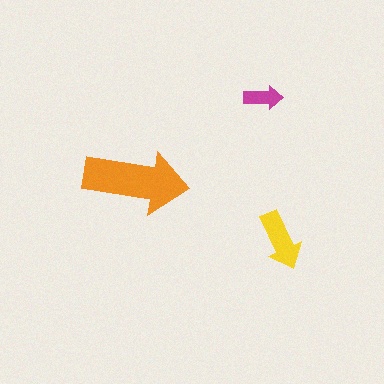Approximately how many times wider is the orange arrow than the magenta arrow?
About 2.5 times wider.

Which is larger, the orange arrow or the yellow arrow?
The orange one.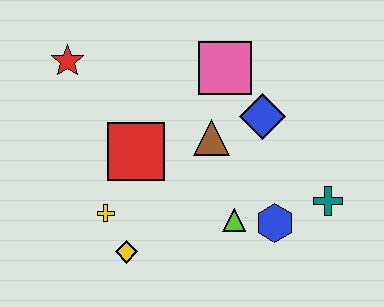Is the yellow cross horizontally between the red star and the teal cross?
Yes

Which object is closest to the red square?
The yellow cross is closest to the red square.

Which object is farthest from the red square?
The teal cross is farthest from the red square.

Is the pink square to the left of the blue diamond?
Yes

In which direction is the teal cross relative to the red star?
The teal cross is to the right of the red star.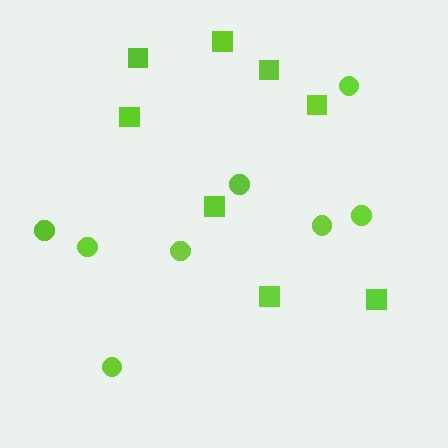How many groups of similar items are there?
There are 2 groups: one group of circles (8) and one group of squares (8).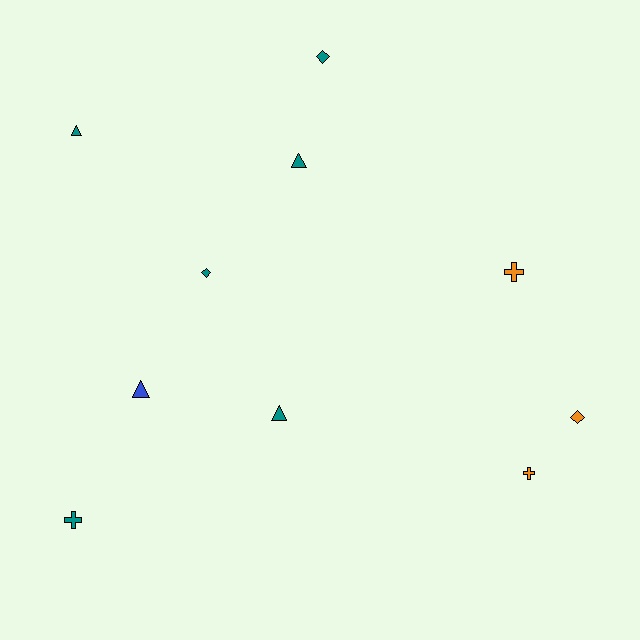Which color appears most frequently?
Teal, with 6 objects.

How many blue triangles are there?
There is 1 blue triangle.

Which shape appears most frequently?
Triangle, with 4 objects.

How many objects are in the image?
There are 10 objects.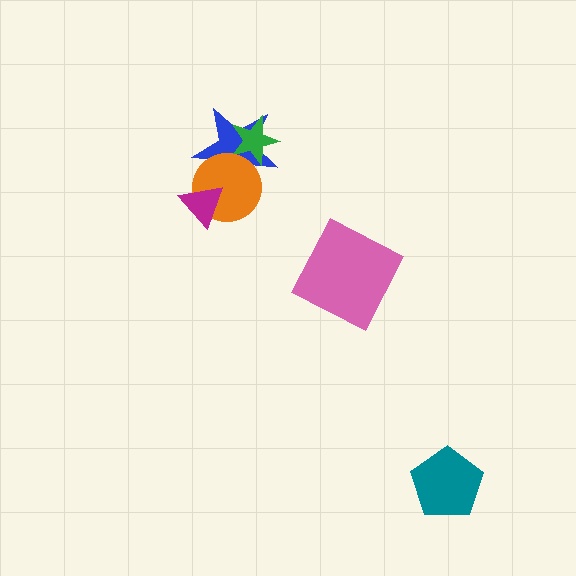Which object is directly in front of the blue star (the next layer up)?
The green star is directly in front of the blue star.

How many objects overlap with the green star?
2 objects overlap with the green star.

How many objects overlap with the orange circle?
3 objects overlap with the orange circle.